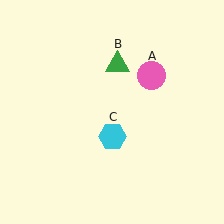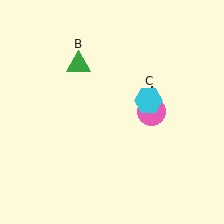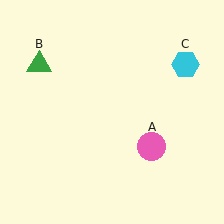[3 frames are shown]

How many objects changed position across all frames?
3 objects changed position: pink circle (object A), green triangle (object B), cyan hexagon (object C).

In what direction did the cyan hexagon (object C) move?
The cyan hexagon (object C) moved up and to the right.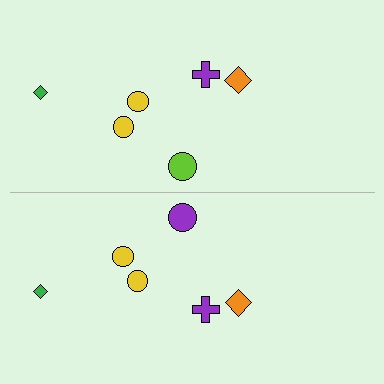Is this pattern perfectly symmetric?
No, the pattern is not perfectly symmetric. The purple circle on the bottom side breaks the symmetry — its mirror counterpart is lime.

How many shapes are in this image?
There are 12 shapes in this image.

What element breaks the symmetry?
The purple circle on the bottom side breaks the symmetry — its mirror counterpart is lime.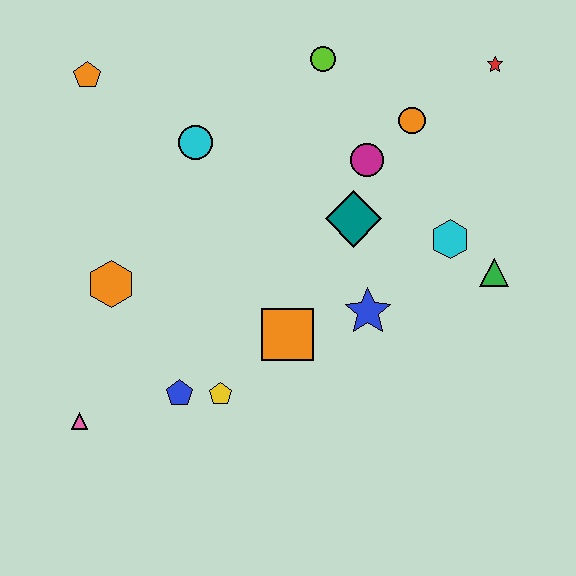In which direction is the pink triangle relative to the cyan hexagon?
The pink triangle is to the left of the cyan hexagon.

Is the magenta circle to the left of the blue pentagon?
No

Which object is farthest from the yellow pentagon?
The red star is farthest from the yellow pentagon.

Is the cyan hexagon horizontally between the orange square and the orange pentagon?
No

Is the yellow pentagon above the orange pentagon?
No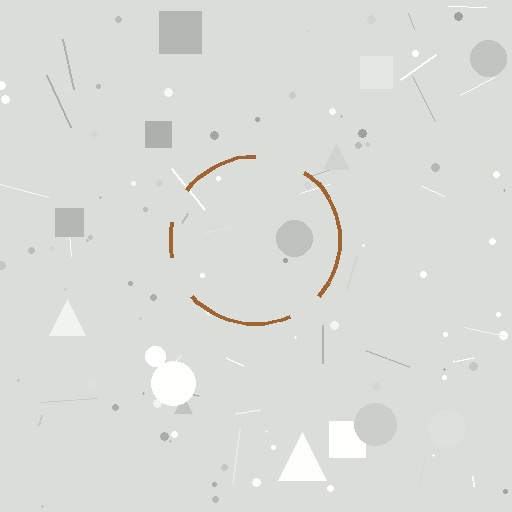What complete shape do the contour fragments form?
The contour fragments form a circle.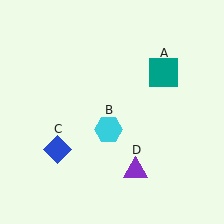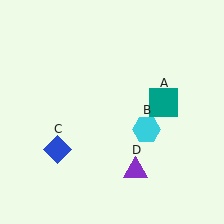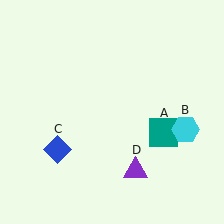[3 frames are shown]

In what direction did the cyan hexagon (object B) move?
The cyan hexagon (object B) moved right.